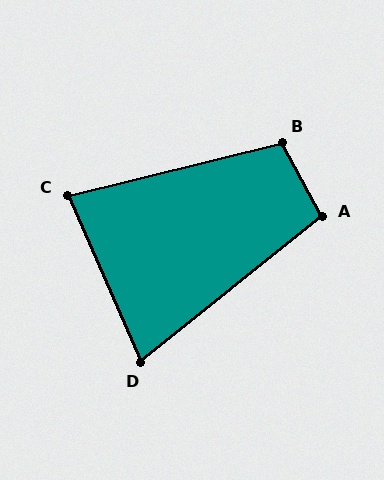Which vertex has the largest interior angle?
B, at approximately 105 degrees.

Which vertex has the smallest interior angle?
D, at approximately 75 degrees.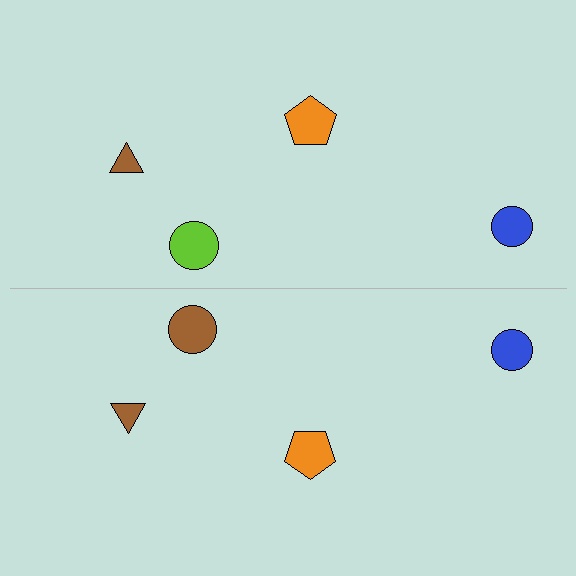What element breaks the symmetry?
The brown circle on the bottom side breaks the symmetry — its mirror counterpart is lime.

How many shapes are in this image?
There are 8 shapes in this image.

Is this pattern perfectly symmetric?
No, the pattern is not perfectly symmetric. The brown circle on the bottom side breaks the symmetry — its mirror counterpart is lime.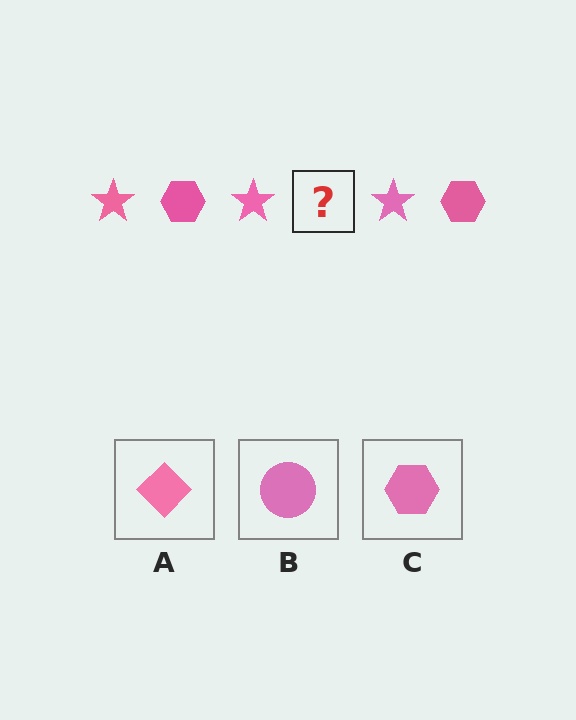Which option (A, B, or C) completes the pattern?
C.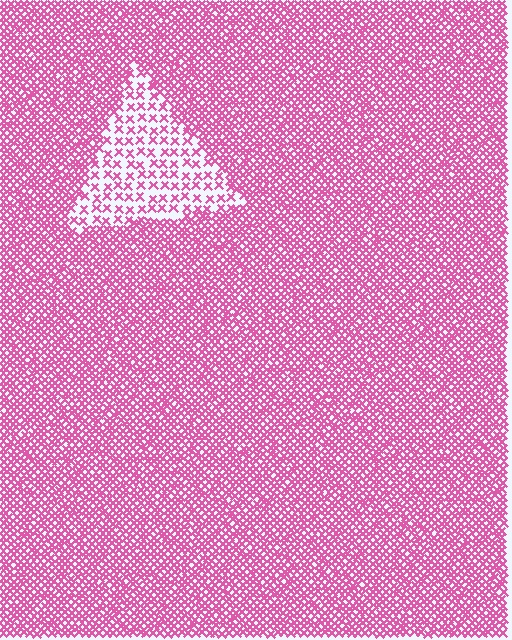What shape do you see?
I see a triangle.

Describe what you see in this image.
The image contains small pink elements arranged at two different densities. A triangle-shaped region is visible where the elements are less densely packed than the surrounding area.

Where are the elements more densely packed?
The elements are more densely packed outside the triangle boundary.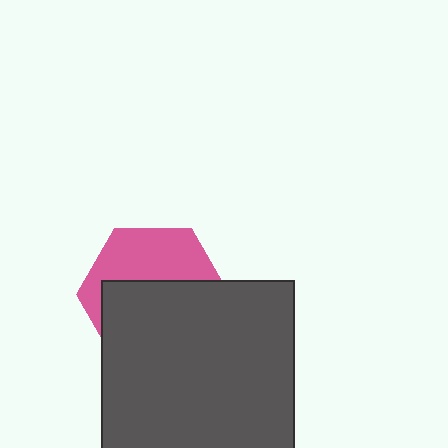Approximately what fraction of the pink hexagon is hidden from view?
Roughly 58% of the pink hexagon is hidden behind the dark gray rectangle.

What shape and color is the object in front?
The object in front is a dark gray rectangle.